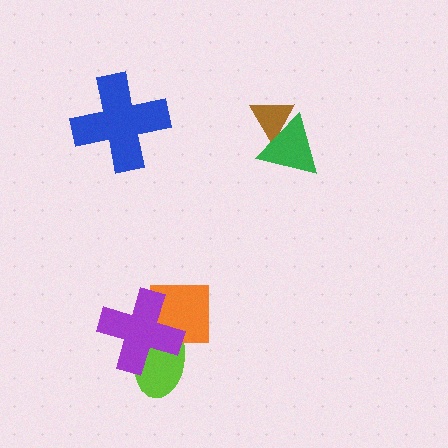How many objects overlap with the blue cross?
0 objects overlap with the blue cross.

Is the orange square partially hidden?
Yes, it is partially covered by another shape.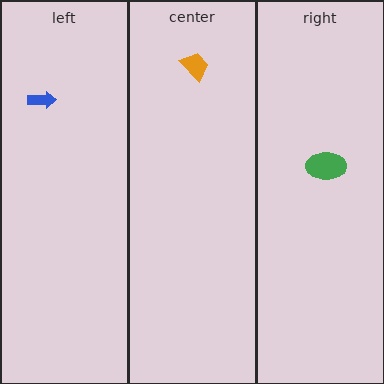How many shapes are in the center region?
1.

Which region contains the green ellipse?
The right region.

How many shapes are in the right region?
1.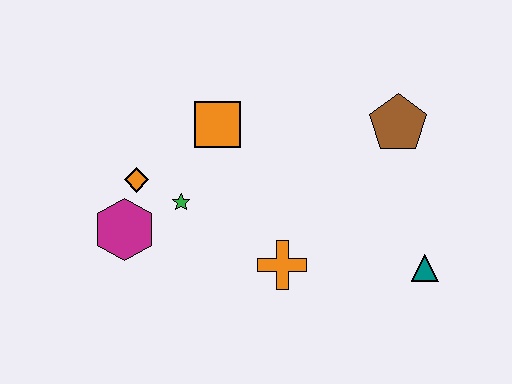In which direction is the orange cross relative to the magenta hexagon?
The orange cross is to the right of the magenta hexagon.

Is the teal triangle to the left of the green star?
No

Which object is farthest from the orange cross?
The brown pentagon is farthest from the orange cross.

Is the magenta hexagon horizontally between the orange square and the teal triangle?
No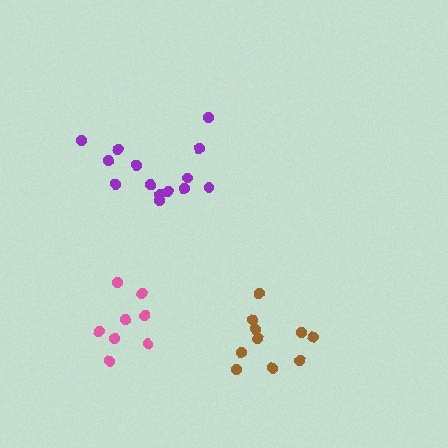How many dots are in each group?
Group 1: 10 dots, Group 2: 8 dots, Group 3: 14 dots (32 total).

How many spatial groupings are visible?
There are 3 spatial groupings.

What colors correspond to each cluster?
The clusters are colored: brown, pink, purple.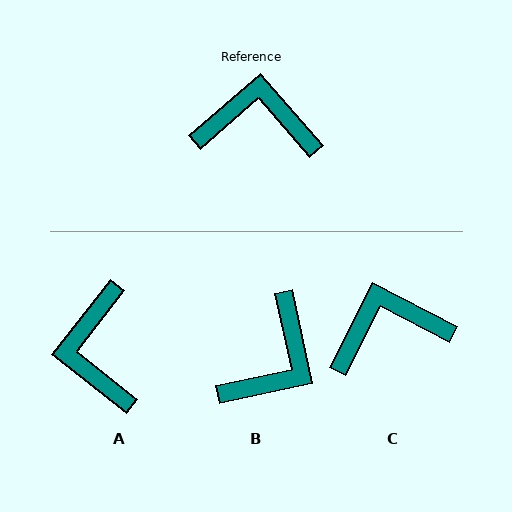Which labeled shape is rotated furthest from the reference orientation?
B, about 119 degrees away.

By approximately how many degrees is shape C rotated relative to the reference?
Approximately 22 degrees counter-clockwise.